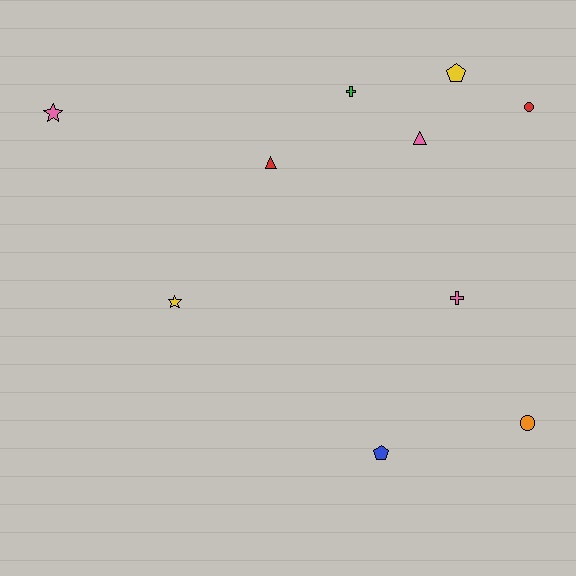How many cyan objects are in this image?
There are no cyan objects.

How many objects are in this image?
There are 10 objects.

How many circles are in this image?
There are 2 circles.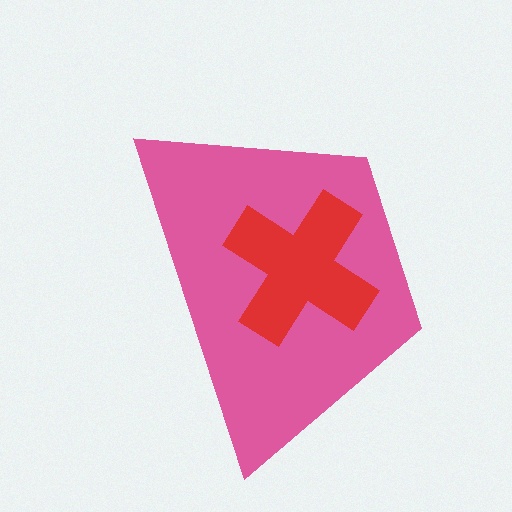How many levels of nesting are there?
2.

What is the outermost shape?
The pink trapezoid.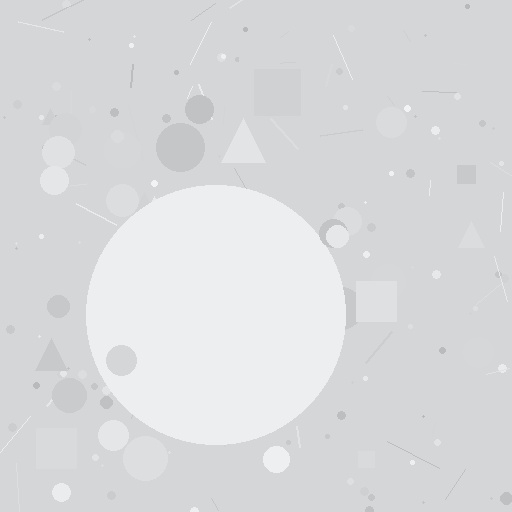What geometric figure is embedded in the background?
A circle is embedded in the background.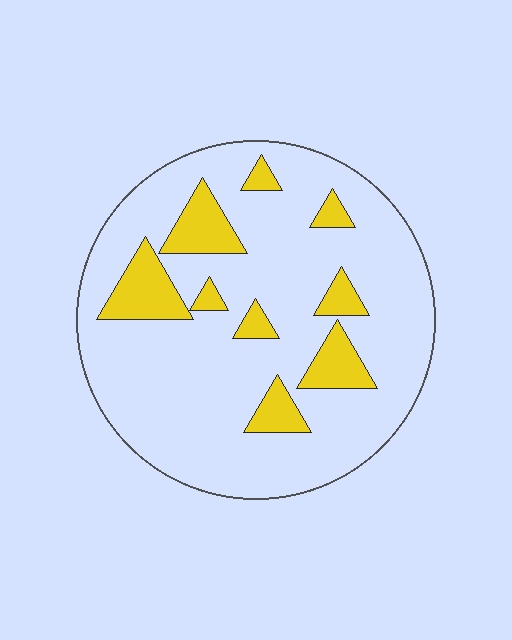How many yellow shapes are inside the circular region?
9.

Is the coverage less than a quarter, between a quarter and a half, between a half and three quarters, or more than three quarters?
Less than a quarter.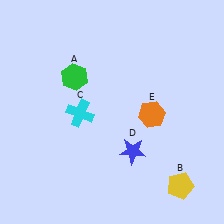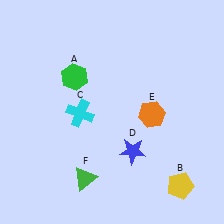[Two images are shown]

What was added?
A green triangle (F) was added in Image 2.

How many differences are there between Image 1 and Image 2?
There is 1 difference between the two images.